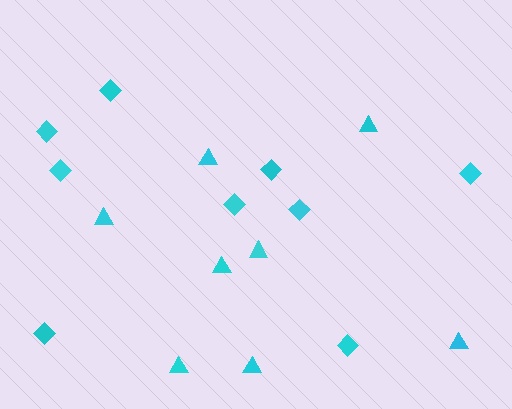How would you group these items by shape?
There are 2 groups: one group of triangles (8) and one group of diamonds (9).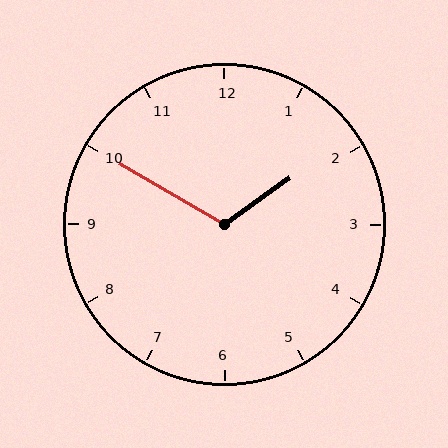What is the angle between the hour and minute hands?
Approximately 115 degrees.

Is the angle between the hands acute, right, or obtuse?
It is obtuse.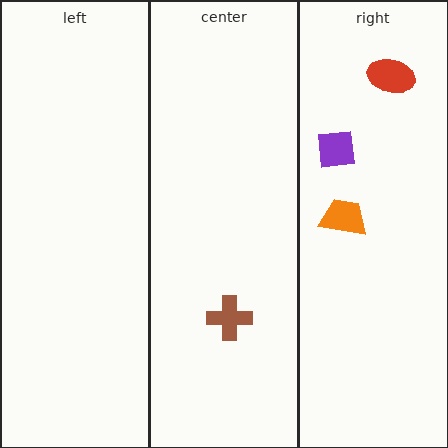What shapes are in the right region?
The red ellipse, the orange trapezoid, the purple square.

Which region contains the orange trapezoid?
The right region.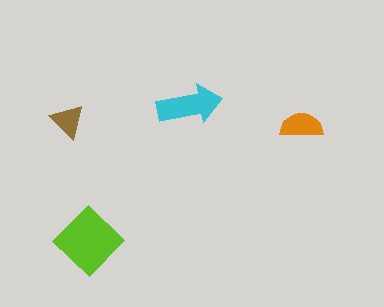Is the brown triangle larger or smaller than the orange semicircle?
Smaller.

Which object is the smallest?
The brown triangle.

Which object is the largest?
The lime diamond.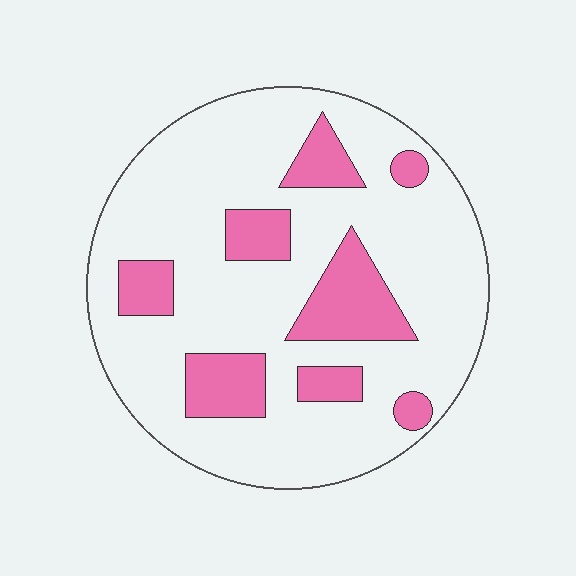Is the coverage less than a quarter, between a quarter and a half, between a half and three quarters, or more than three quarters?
Less than a quarter.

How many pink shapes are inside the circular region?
8.